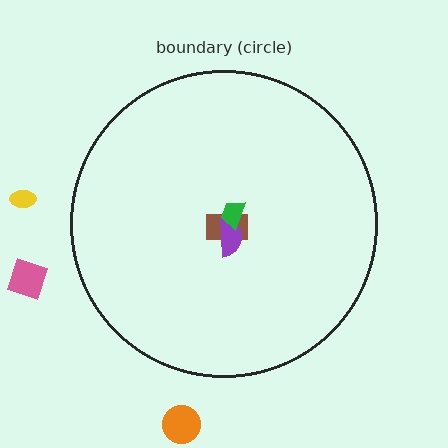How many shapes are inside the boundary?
3 inside, 3 outside.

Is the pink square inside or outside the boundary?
Outside.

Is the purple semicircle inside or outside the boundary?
Inside.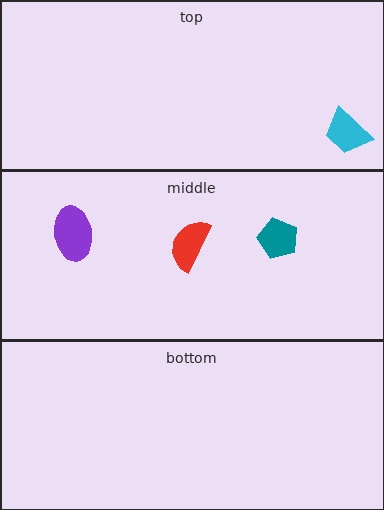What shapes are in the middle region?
The red semicircle, the teal pentagon, the purple ellipse.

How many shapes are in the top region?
1.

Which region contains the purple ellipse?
The middle region.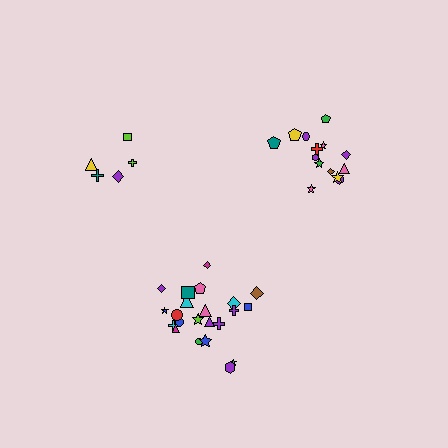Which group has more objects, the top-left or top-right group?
The top-right group.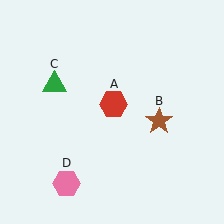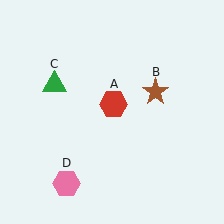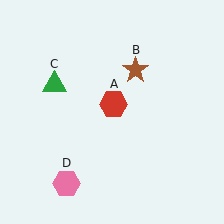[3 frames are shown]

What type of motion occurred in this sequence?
The brown star (object B) rotated counterclockwise around the center of the scene.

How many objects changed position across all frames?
1 object changed position: brown star (object B).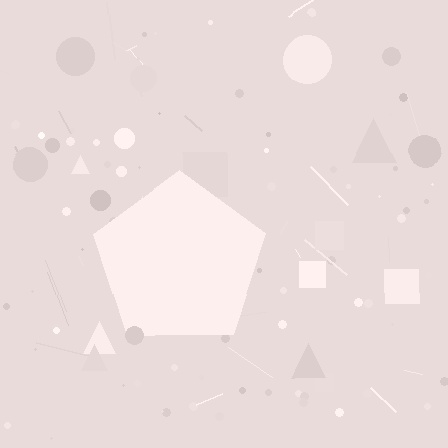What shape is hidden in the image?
A pentagon is hidden in the image.